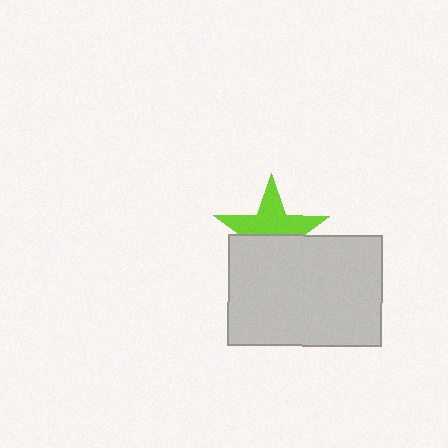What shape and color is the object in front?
The object in front is a light gray rectangle.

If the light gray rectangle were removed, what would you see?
You would see the complete lime star.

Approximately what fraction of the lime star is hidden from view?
Roughly 47% of the lime star is hidden behind the light gray rectangle.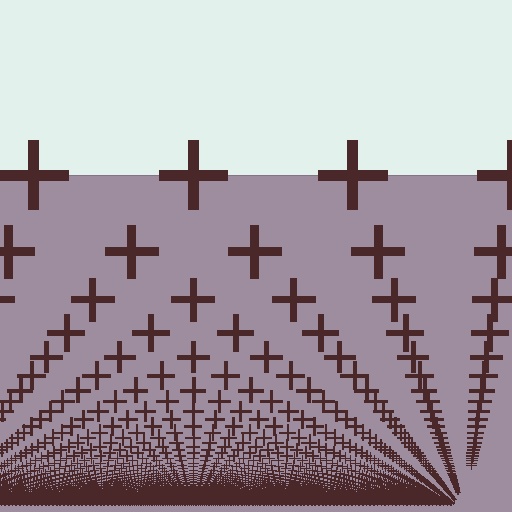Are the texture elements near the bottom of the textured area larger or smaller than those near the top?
Smaller. The gradient is inverted — elements near the bottom are smaller and denser.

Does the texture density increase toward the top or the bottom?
Density increases toward the bottom.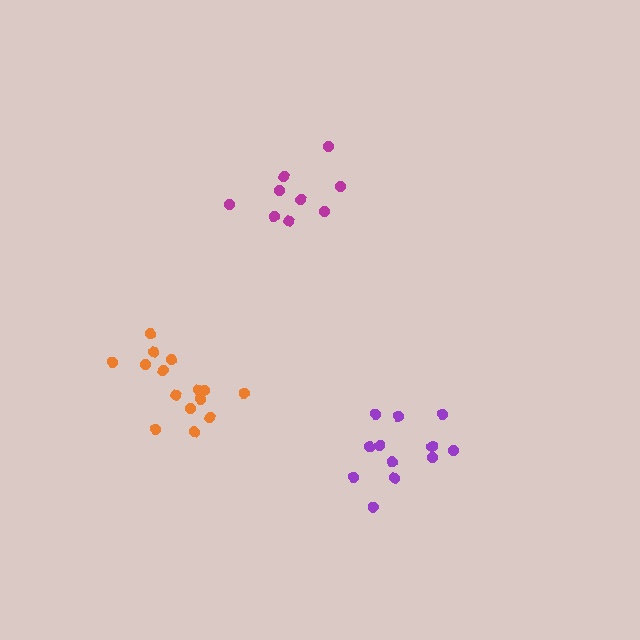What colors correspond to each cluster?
The clusters are colored: magenta, purple, orange.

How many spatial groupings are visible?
There are 3 spatial groupings.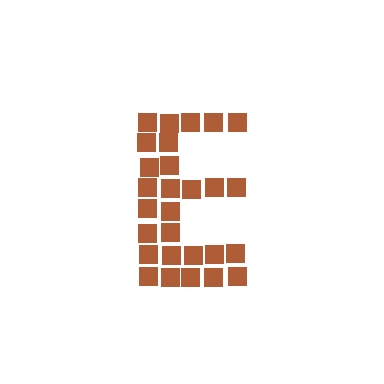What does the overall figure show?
The overall figure shows the letter E.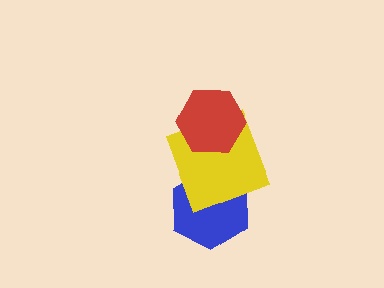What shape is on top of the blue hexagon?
The yellow square is on top of the blue hexagon.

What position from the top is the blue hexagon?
The blue hexagon is 3rd from the top.